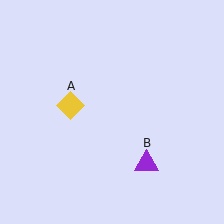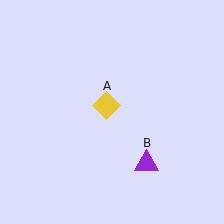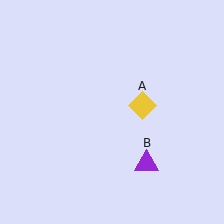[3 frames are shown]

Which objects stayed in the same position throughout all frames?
Purple triangle (object B) remained stationary.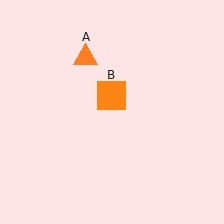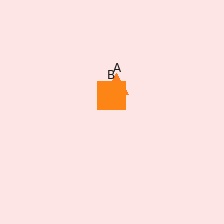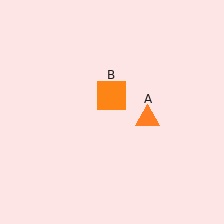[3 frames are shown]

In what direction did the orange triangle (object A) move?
The orange triangle (object A) moved down and to the right.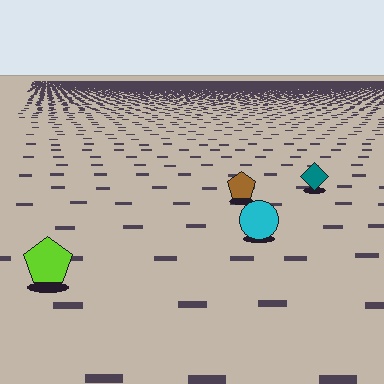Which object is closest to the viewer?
The lime pentagon is closest. The texture marks near it are larger and more spread out.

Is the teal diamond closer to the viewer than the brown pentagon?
No. The brown pentagon is closer — you can tell from the texture gradient: the ground texture is coarser near it.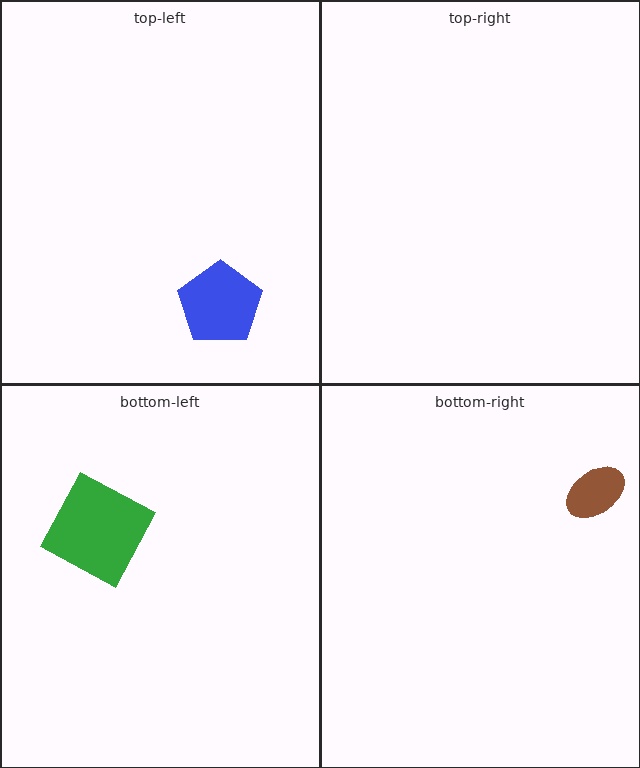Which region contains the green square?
The bottom-left region.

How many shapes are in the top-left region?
1.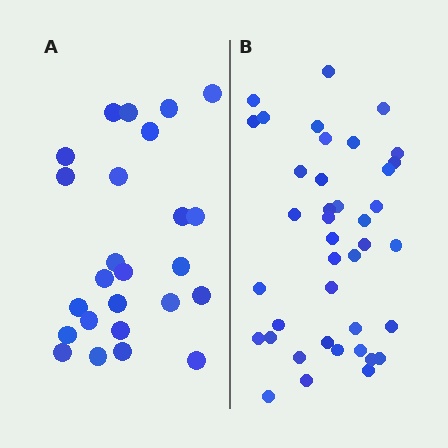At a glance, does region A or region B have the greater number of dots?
Region B (the right region) has more dots.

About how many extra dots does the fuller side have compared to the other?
Region B has approximately 15 more dots than region A.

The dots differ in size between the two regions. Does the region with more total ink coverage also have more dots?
No. Region A has more total ink coverage because its dots are larger, but region B actually contains more individual dots. Total area can be misleading — the number of items is what matters here.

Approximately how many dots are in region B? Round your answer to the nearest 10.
About 40 dots.